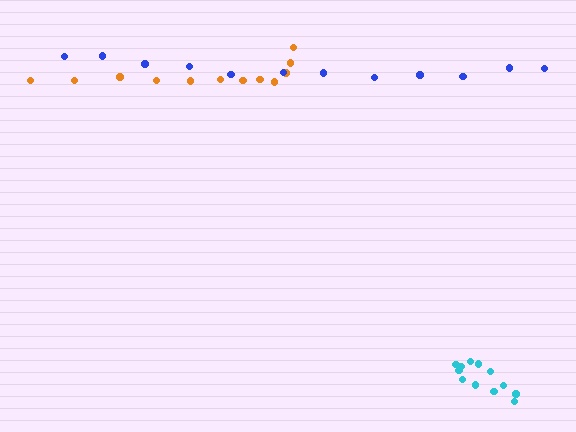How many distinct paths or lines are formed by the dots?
There are 3 distinct paths.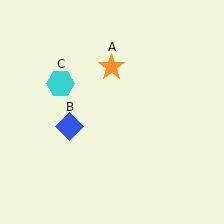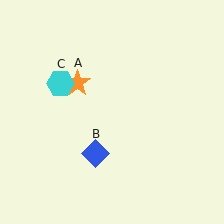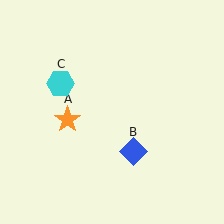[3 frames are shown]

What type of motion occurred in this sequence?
The orange star (object A), blue diamond (object B) rotated counterclockwise around the center of the scene.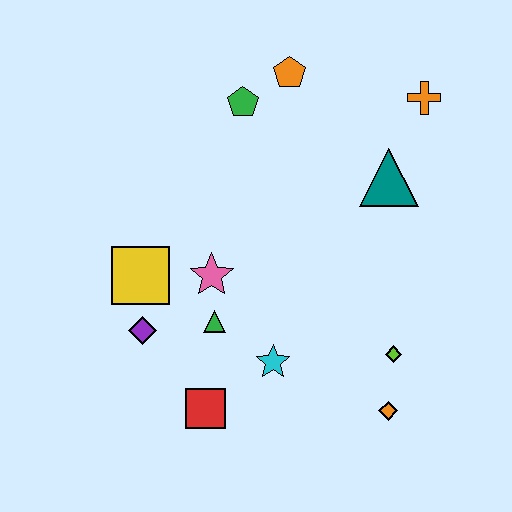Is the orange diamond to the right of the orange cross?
No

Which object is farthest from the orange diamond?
The orange pentagon is farthest from the orange diamond.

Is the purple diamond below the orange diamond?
No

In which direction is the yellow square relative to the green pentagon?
The yellow square is below the green pentagon.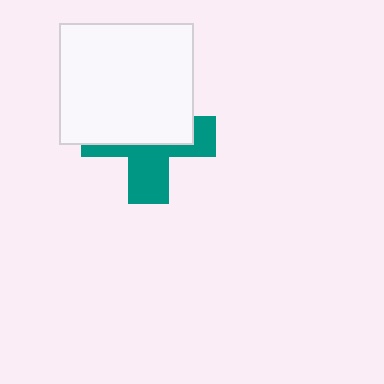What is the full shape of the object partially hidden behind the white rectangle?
The partially hidden object is a teal cross.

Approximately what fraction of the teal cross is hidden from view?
Roughly 56% of the teal cross is hidden behind the white rectangle.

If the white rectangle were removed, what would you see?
You would see the complete teal cross.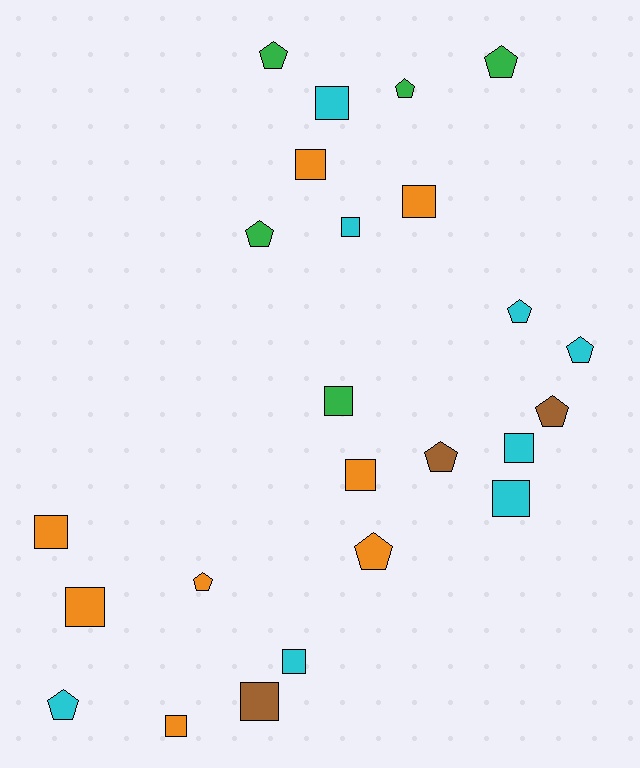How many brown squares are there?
There is 1 brown square.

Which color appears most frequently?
Cyan, with 8 objects.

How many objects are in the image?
There are 24 objects.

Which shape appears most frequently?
Square, with 13 objects.